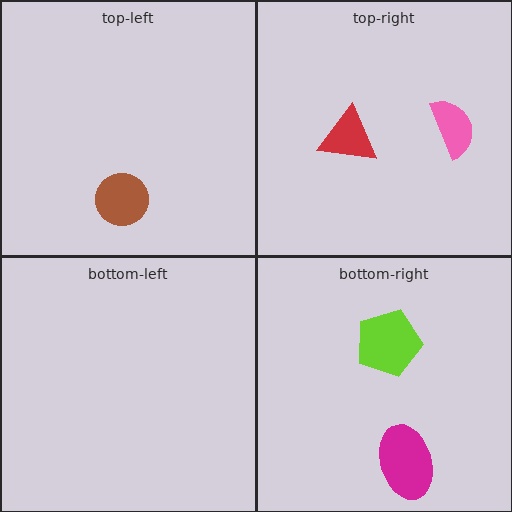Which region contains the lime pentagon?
The bottom-right region.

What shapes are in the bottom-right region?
The lime pentagon, the magenta ellipse.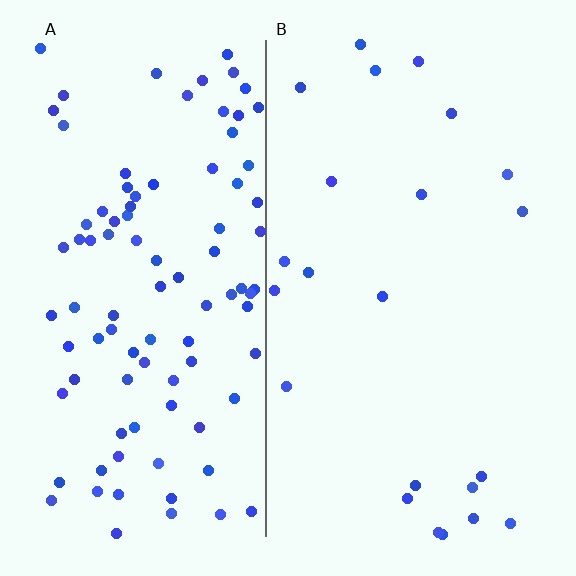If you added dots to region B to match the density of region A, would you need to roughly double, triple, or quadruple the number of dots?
Approximately quadruple.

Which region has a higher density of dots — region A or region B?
A (the left).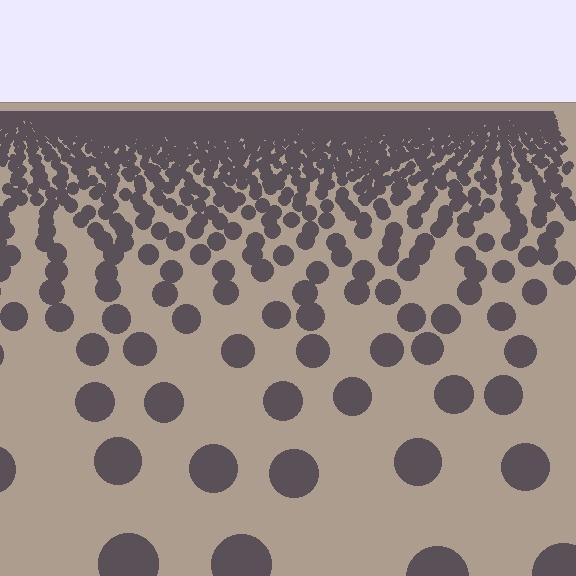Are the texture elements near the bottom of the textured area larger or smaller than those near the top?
Larger. Near the bottom, elements are closer to the viewer and appear at a bigger on-screen size.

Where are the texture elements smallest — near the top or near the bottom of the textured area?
Near the top.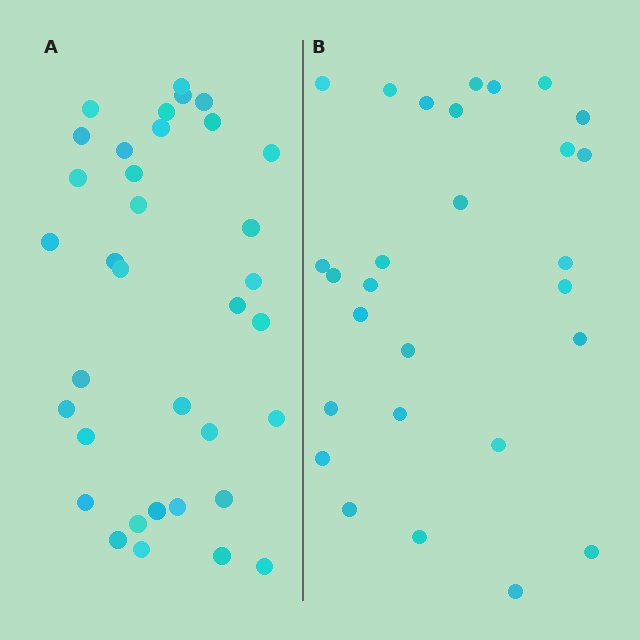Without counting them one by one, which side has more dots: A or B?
Region A (the left region) has more dots.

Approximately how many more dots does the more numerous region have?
Region A has roughly 8 or so more dots than region B.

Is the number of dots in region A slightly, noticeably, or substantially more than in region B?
Region A has noticeably more, but not dramatically so. The ratio is roughly 1.2 to 1.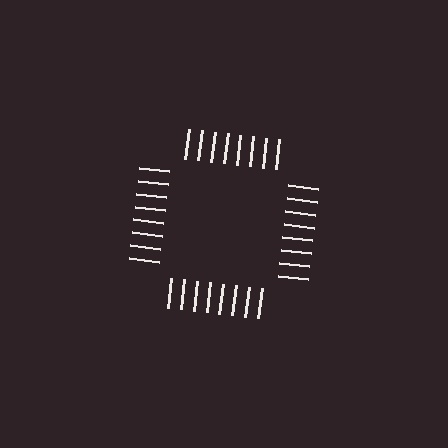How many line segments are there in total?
32 — 8 along each of the 4 edges.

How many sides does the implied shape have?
4 sides — the line-ends trace a square.